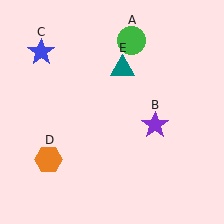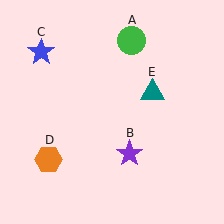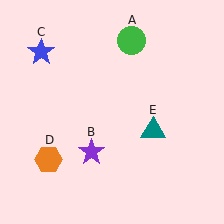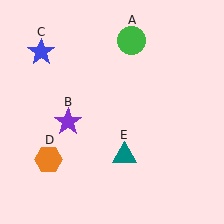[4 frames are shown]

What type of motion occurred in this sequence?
The purple star (object B), teal triangle (object E) rotated clockwise around the center of the scene.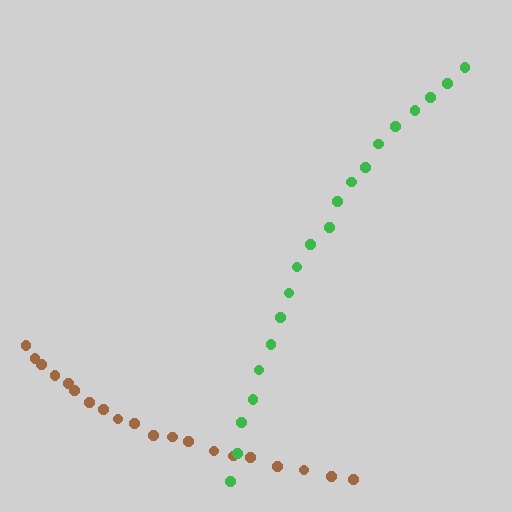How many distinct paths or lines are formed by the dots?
There are 2 distinct paths.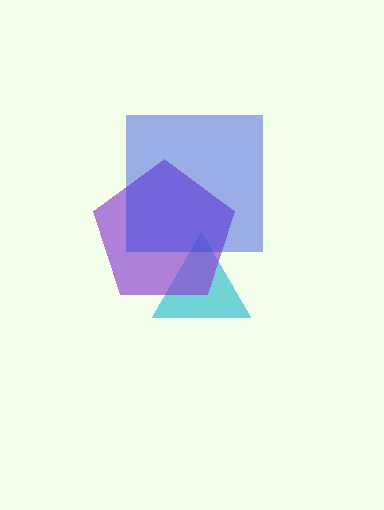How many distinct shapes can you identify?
There are 3 distinct shapes: a cyan triangle, a purple pentagon, a blue square.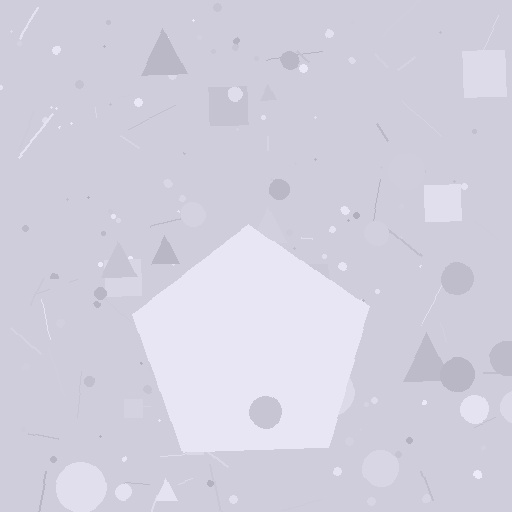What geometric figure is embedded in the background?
A pentagon is embedded in the background.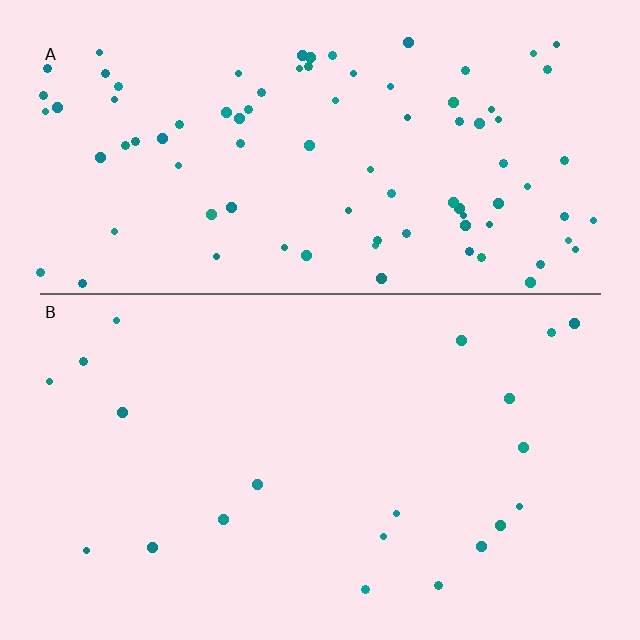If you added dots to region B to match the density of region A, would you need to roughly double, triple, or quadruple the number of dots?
Approximately quadruple.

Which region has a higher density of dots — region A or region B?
A (the top).